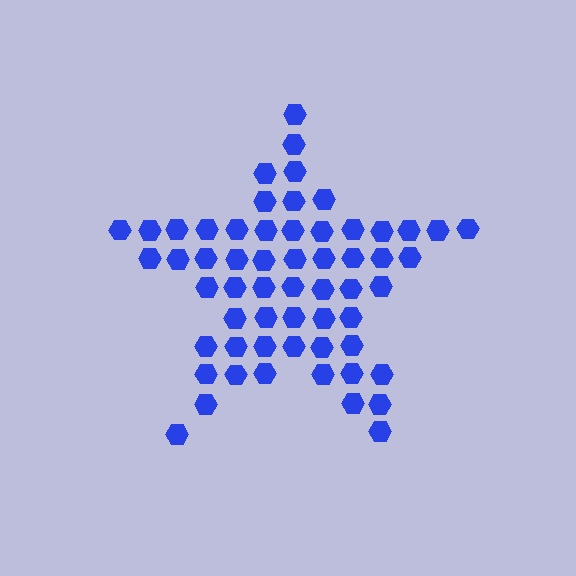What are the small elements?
The small elements are hexagons.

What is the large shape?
The large shape is a star.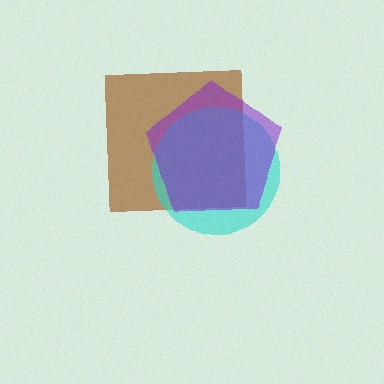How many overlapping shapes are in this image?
There are 3 overlapping shapes in the image.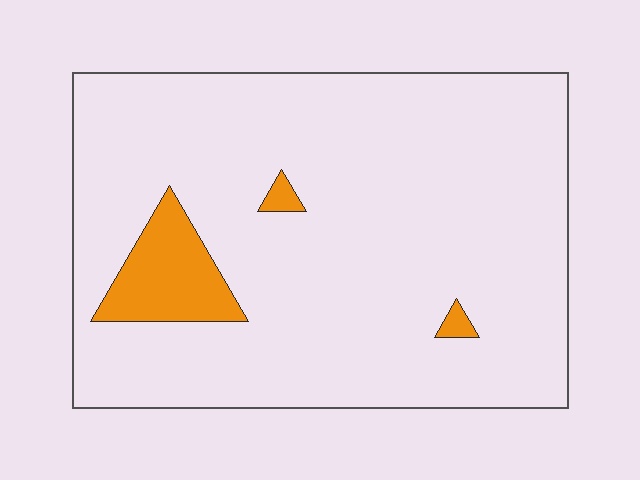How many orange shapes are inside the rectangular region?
3.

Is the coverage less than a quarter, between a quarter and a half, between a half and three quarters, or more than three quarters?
Less than a quarter.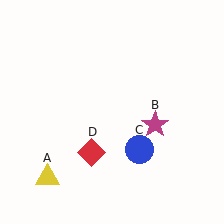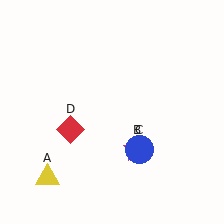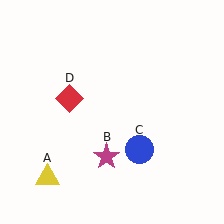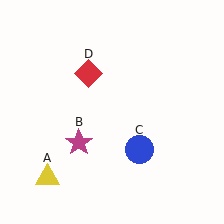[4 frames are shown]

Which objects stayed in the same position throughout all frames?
Yellow triangle (object A) and blue circle (object C) remained stationary.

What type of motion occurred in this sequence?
The magenta star (object B), red diamond (object D) rotated clockwise around the center of the scene.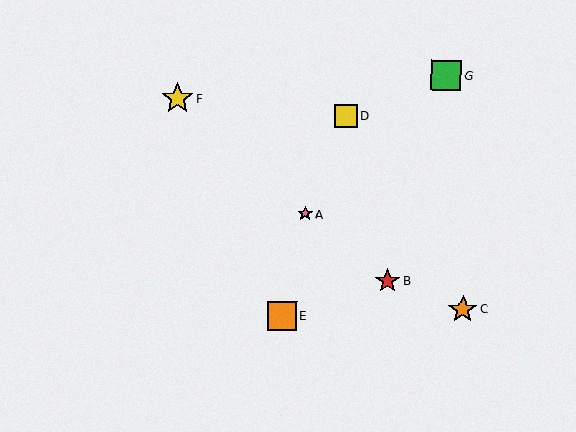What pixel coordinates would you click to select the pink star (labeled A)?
Click at (305, 214) to select the pink star A.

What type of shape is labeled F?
Shape F is a yellow star.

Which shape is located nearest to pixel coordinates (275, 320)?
The orange square (labeled E) at (282, 316) is nearest to that location.